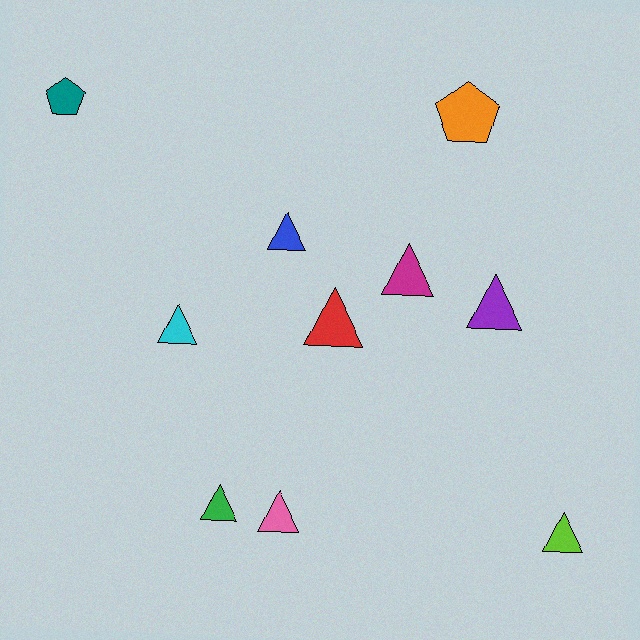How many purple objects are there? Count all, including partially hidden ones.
There is 1 purple object.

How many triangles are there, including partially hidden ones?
There are 8 triangles.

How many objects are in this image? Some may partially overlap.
There are 10 objects.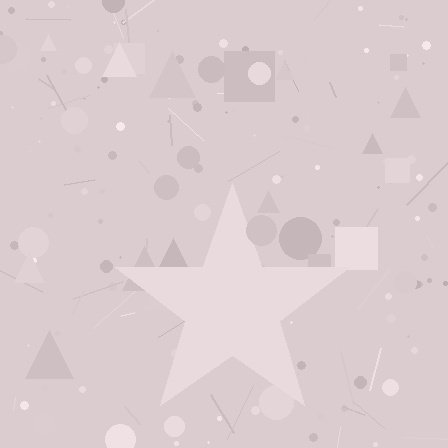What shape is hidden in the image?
A star is hidden in the image.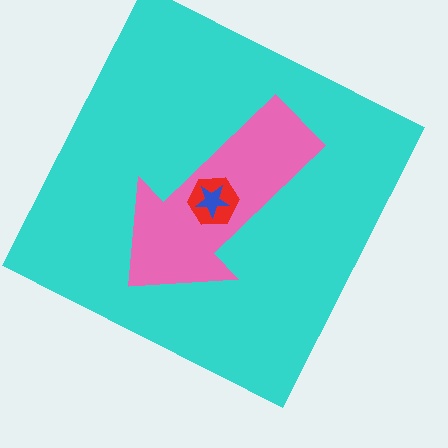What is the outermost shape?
The cyan square.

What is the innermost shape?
The blue star.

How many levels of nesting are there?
4.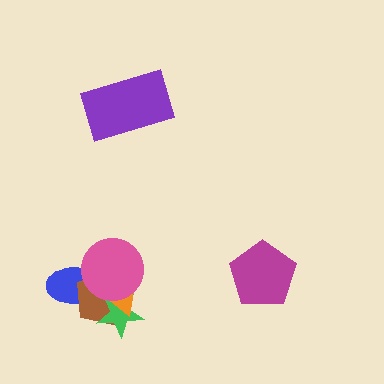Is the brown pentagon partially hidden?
Yes, it is partially covered by another shape.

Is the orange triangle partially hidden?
Yes, it is partially covered by another shape.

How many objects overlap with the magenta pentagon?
0 objects overlap with the magenta pentagon.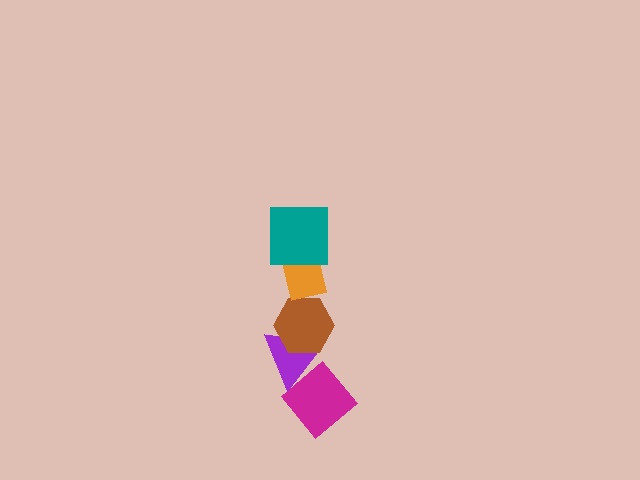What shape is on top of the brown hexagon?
The orange rectangle is on top of the brown hexagon.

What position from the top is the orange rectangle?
The orange rectangle is 2nd from the top.